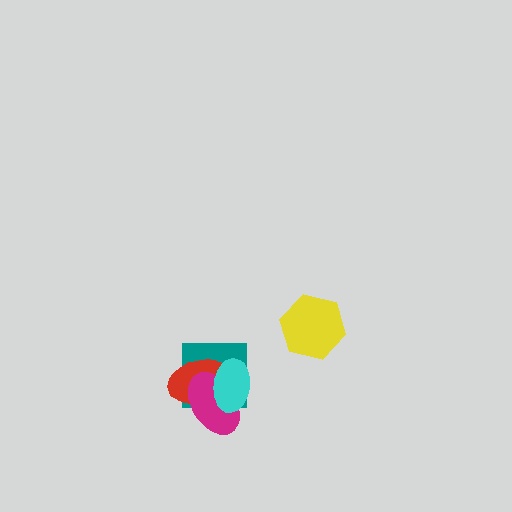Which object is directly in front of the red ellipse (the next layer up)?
The magenta ellipse is directly in front of the red ellipse.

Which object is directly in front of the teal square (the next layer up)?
The red ellipse is directly in front of the teal square.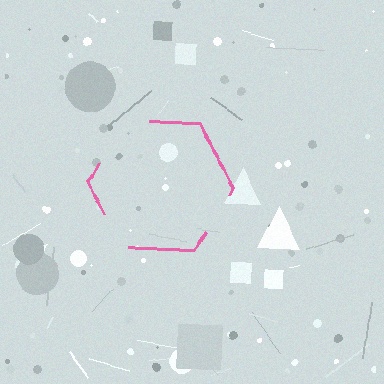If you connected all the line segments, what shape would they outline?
They would outline a hexagon.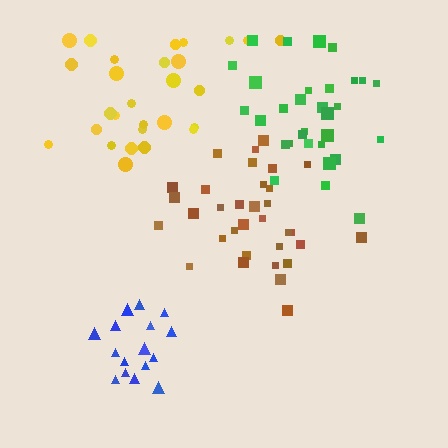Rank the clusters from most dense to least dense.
blue, green, brown, yellow.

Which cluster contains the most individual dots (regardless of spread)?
Brown (33).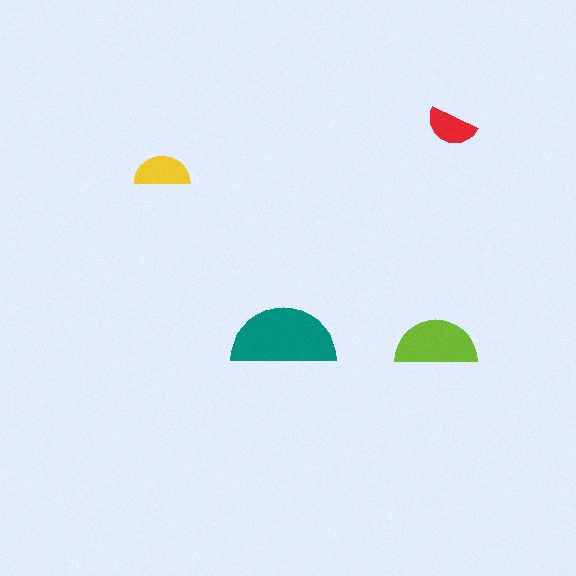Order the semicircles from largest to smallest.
the teal one, the lime one, the yellow one, the red one.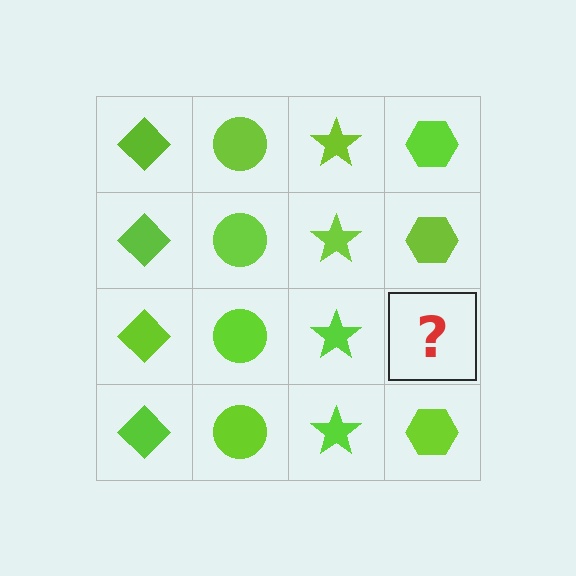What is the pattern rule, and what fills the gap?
The rule is that each column has a consistent shape. The gap should be filled with a lime hexagon.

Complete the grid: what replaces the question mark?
The question mark should be replaced with a lime hexagon.